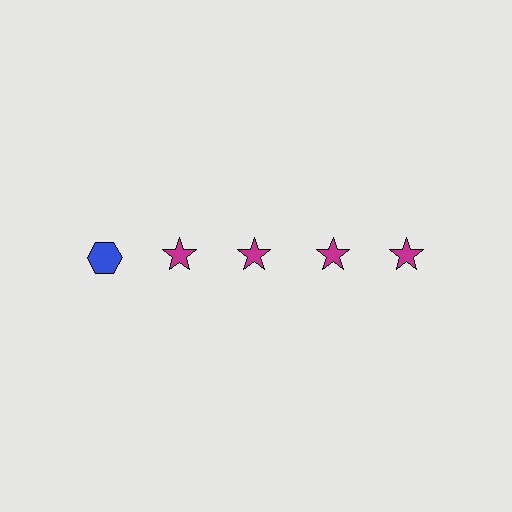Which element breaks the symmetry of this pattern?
The blue hexagon in the top row, leftmost column breaks the symmetry. All other shapes are magenta stars.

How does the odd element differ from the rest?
It differs in both color (blue instead of magenta) and shape (hexagon instead of star).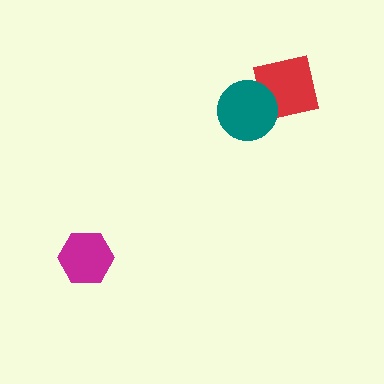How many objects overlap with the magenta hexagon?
0 objects overlap with the magenta hexagon.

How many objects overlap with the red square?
1 object overlaps with the red square.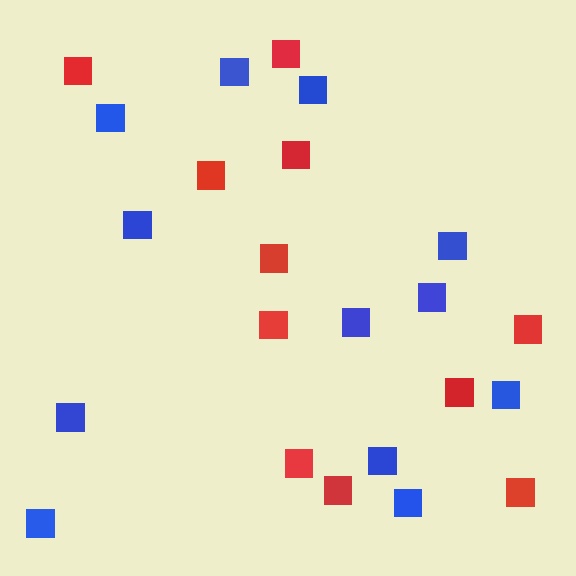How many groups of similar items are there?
There are 2 groups: one group of blue squares (12) and one group of red squares (11).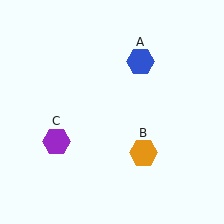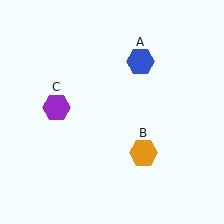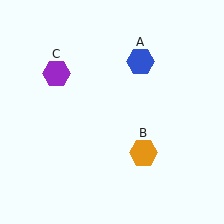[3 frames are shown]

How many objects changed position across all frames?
1 object changed position: purple hexagon (object C).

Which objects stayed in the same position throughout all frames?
Blue hexagon (object A) and orange hexagon (object B) remained stationary.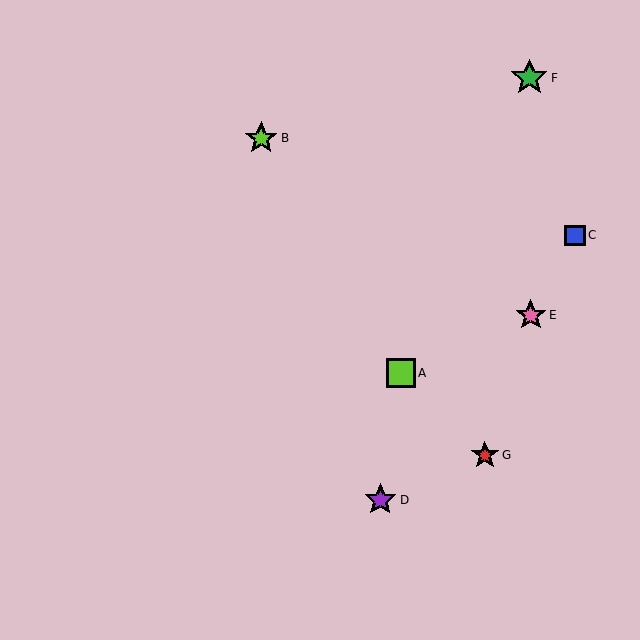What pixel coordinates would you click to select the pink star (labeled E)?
Click at (531, 315) to select the pink star E.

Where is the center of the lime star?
The center of the lime star is at (261, 138).